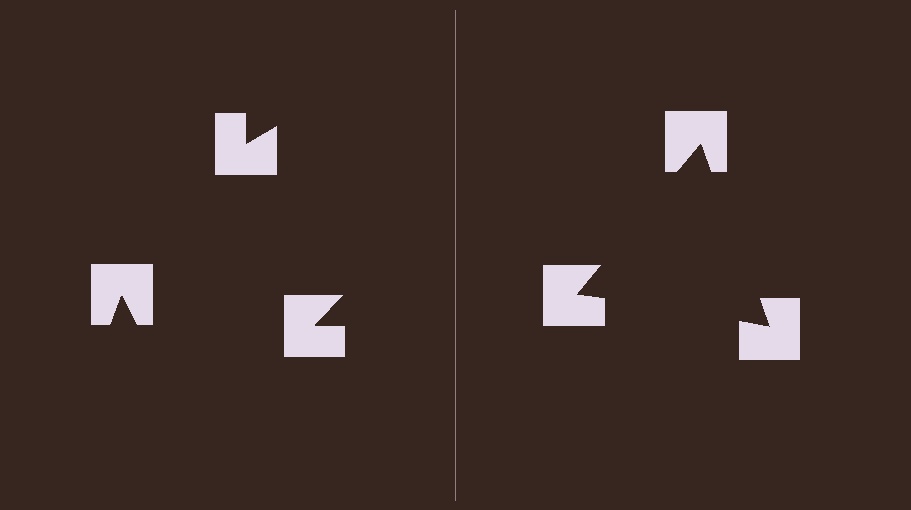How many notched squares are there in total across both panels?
6 — 3 on each side.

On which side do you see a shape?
An illusory triangle appears on the right side. On the left side the wedge cuts are rotated, so no coherent shape forms.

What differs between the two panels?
The notched squares are positioned identically on both sides; only the wedge orientations differ. On the right they align to a triangle; on the left they are misaligned.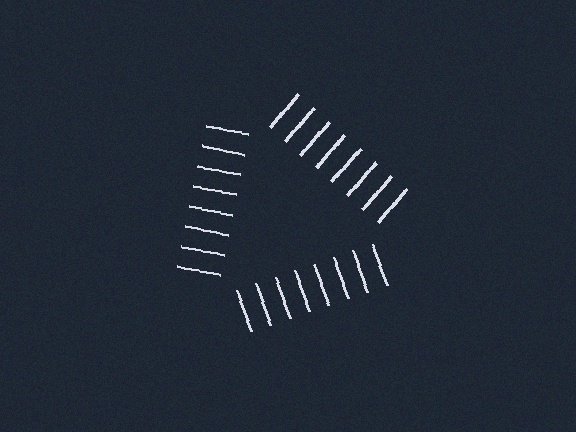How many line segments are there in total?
24 — 8 along each of the 3 edges.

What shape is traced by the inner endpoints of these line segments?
An illusory triangle — the line segments terminate on its edges but no continuous stroke is drawn.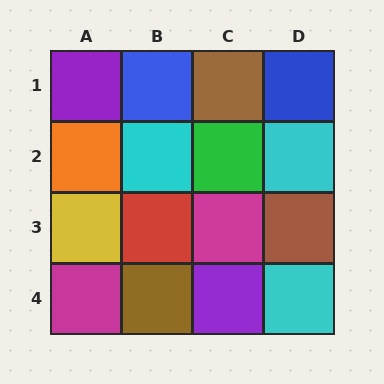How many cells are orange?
1 cell is orange.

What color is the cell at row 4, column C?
Purple.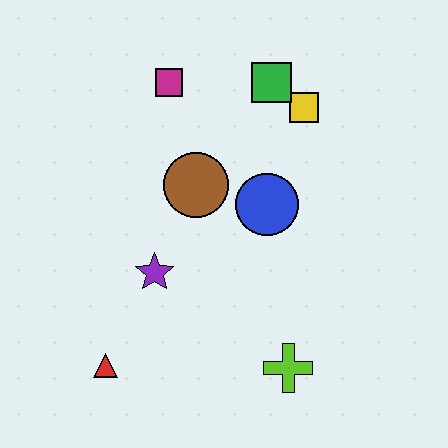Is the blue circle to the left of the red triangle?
No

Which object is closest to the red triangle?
The purple star is closest to the red triangle.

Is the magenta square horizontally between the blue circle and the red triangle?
Yes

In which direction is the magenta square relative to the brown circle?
The magenta square is above the brown circle.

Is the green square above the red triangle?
Yes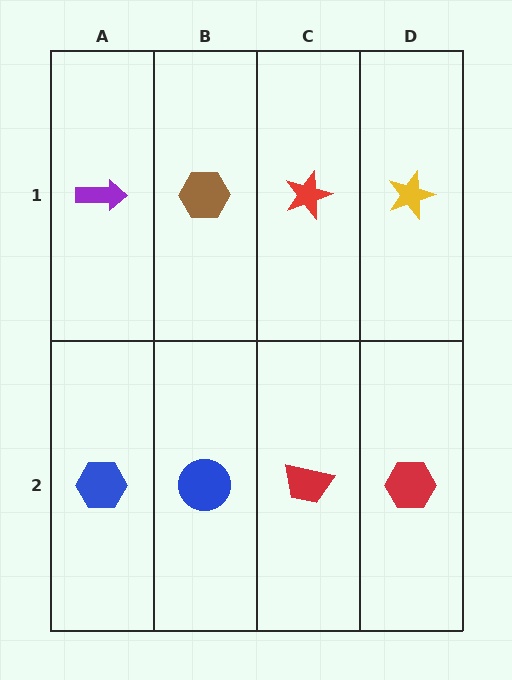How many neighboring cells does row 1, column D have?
2.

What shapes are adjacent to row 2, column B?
A brown hexagon (row 1, column B), a blue hexagon (row 2, column A), a red trapezoid (row 2, column C).